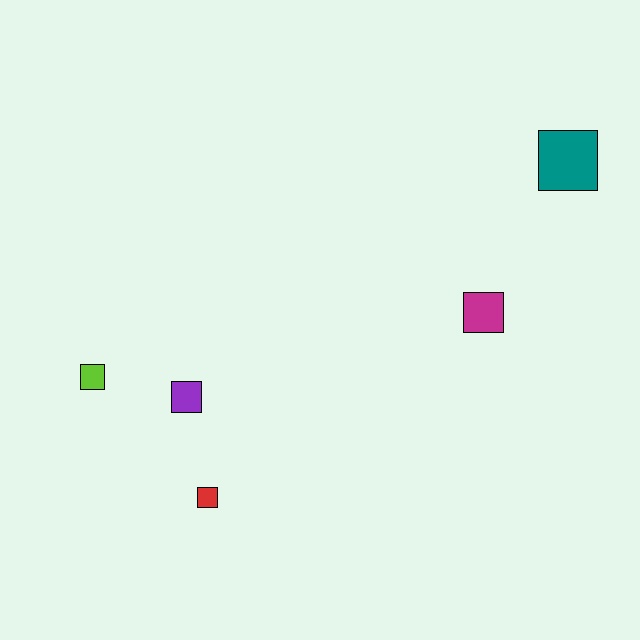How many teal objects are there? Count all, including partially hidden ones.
There is 1 teal object.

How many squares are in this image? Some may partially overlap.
There are 5 squares.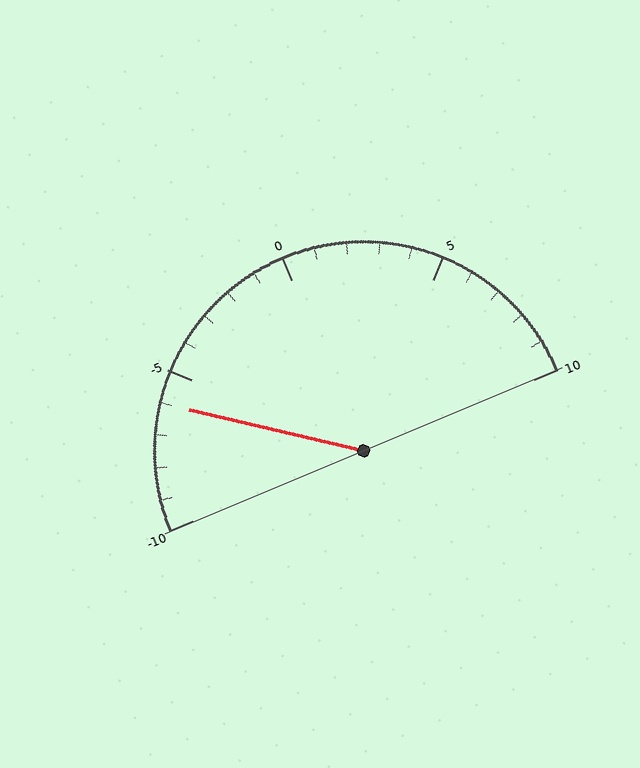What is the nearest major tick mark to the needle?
The nearest major tick mark is -5.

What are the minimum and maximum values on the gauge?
The gauge ranges from -10 to 10.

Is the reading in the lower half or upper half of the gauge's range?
The reading is in the lower half of the range (-10 to 10).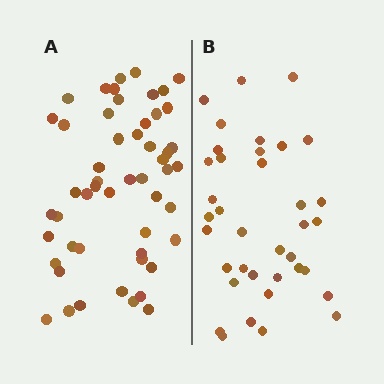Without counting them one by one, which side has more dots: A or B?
Region A (the left region) has more dots.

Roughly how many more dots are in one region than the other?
Region A has approximately 15 more dots than region B.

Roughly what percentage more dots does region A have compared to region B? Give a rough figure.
About 40% more.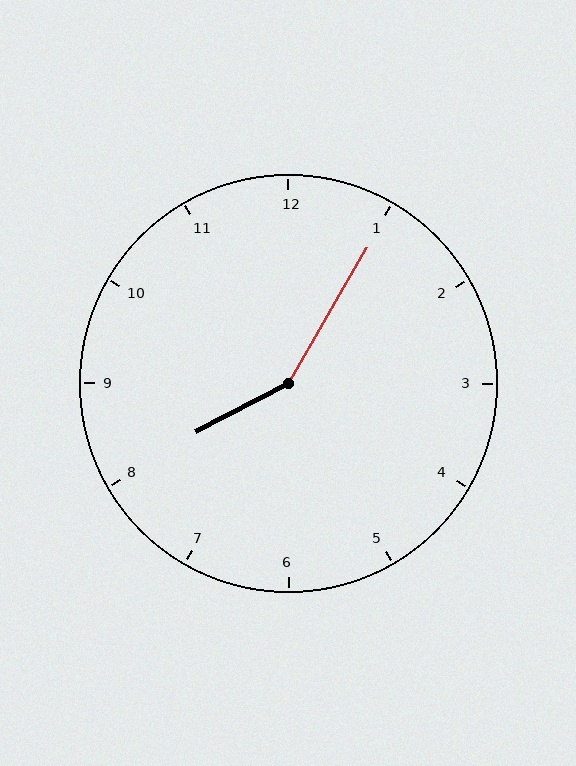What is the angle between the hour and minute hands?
Approximately 148 degrees.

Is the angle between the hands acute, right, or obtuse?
It is obtuse.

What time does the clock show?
8:05.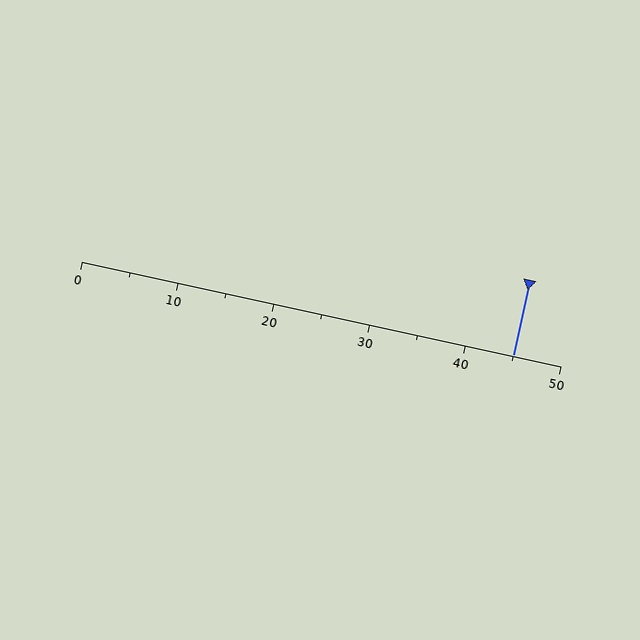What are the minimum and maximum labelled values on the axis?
The axis runs from 0 to 50.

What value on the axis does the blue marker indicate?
The marker indicates approximately 45.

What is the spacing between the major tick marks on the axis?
The major ticks are spaced 10 apart.